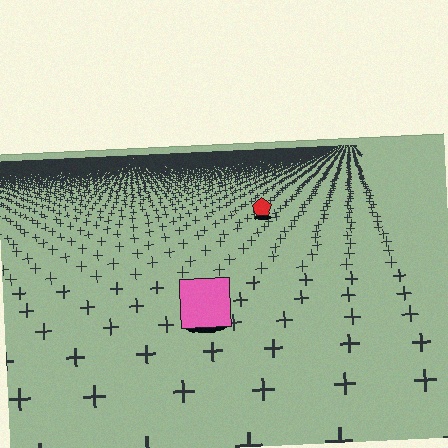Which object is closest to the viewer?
The pink square is closest. The texture marks near it are larger and more spread out.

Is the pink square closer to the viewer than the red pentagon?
Yes. The pink square is closer — you can tell from the texture gradient: the ground texture is coarser near it.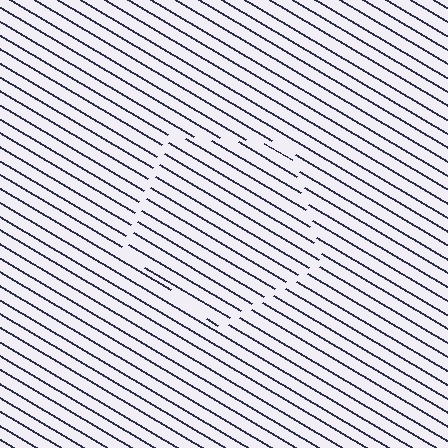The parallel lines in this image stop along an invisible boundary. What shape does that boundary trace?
An illusory pentagon. The interior of the shape contains the same grating, shifted by half a period — the contour is defined by the phase discontinuity where line-ends from the inner and outer gratings abut.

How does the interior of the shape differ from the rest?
The interior of the shape contains the same grating, shifted by half a period — the contour is defined by the phase discontinuity where line-ends from the inner and outer gratings abut.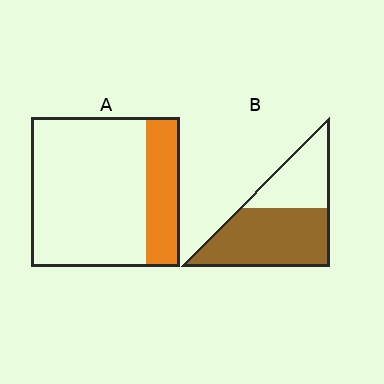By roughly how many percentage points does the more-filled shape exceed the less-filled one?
By roughly 40 percentage points (B over A).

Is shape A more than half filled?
No.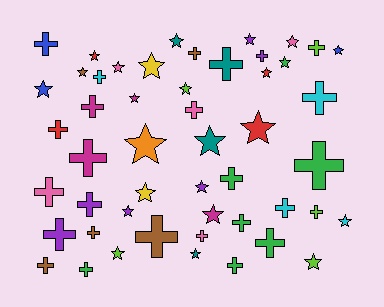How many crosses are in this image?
There are 26 crosses.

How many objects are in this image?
There are 50 objects.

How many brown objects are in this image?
There are 5 brown objects.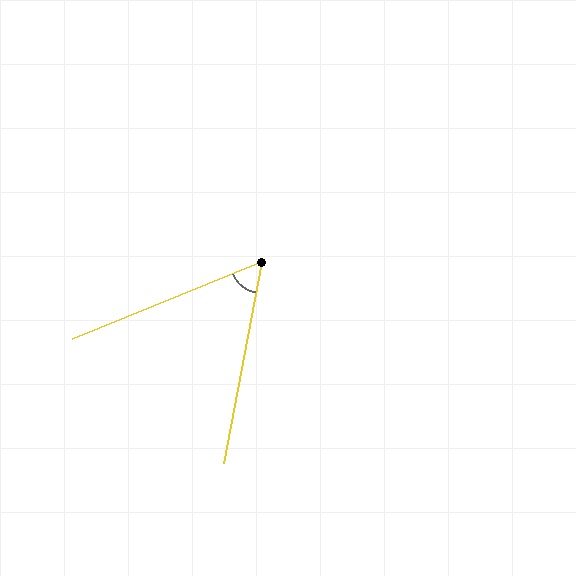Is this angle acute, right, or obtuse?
It is acute.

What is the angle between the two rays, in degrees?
Approximately 57 degrees.